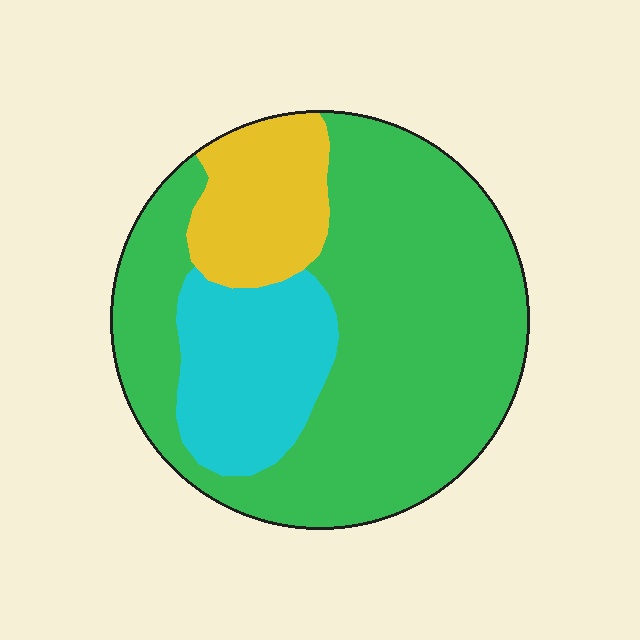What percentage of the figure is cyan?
Cyan covers about 20% of the figure.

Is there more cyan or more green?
Green.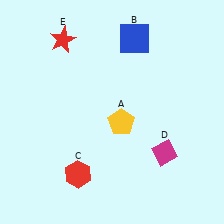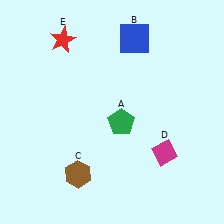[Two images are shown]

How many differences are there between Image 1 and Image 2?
There are 2 differences between the two images.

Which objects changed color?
A changed from yellow to green. C changed from red to brown.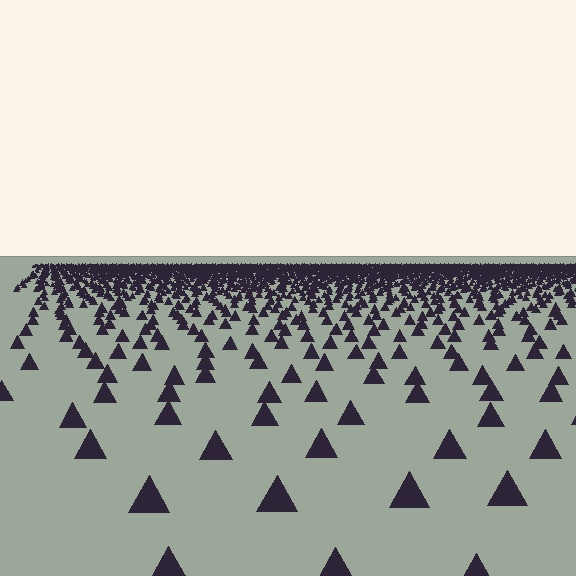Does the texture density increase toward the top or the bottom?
Density increases toward the top.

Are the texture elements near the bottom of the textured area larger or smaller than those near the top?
Larger. Near the bottom, elements are closer to the viewer and appear at a bigger on-screen size.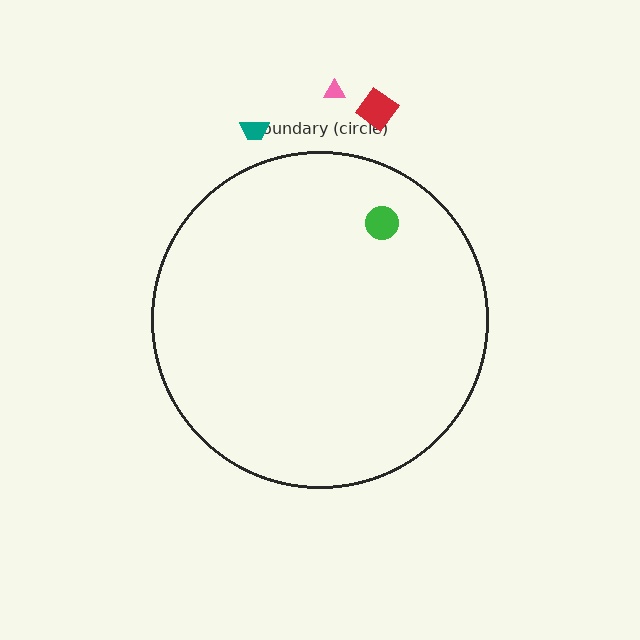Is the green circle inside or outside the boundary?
Inside.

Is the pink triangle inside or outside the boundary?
Outside.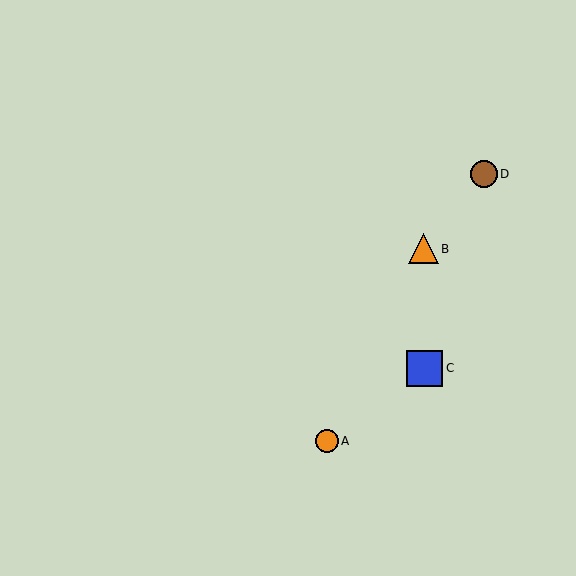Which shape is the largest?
The blue square (labeled C) is the largest.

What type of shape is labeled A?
Shape A is an orange circle.